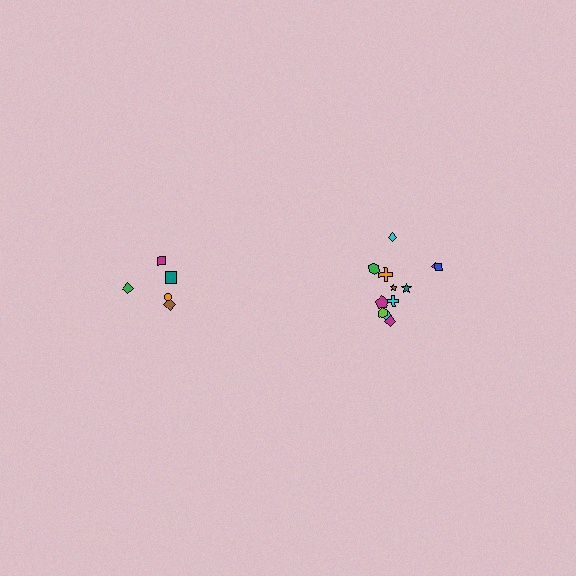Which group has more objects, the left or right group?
The right group.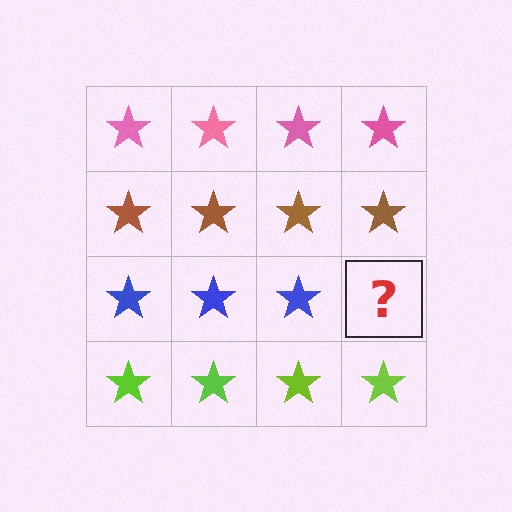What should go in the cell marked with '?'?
The missing cell should contain a blue star.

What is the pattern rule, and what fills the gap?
The rule is that each row has a consistent color. The gap should be filled with a blue star.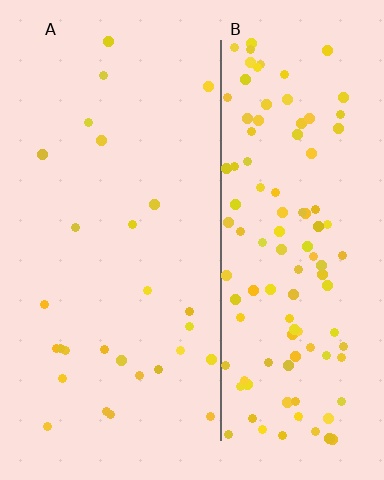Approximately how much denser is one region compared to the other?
Approximately 4.5× — region B over region A.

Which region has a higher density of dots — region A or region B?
B (the right).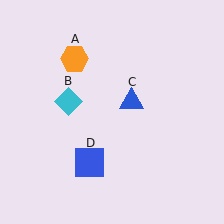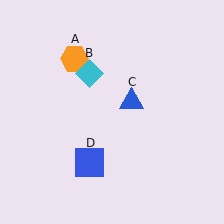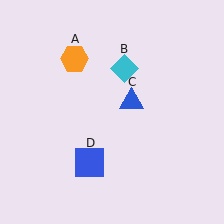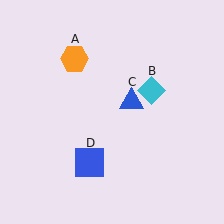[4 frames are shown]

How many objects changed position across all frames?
1 object changed position: cyan diamond (object B).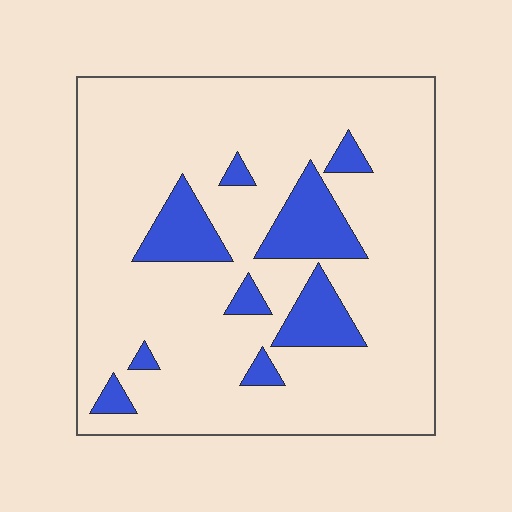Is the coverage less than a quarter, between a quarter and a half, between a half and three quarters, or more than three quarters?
Less than a quarter.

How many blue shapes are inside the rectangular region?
9.